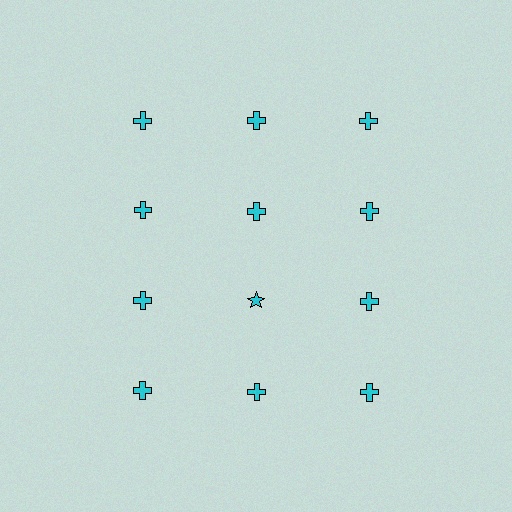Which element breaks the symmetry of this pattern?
The cyan star in the third row, second from left column breaks the symmetry. All other shapes are cyan crosses.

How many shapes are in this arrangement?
There are 12 shapes arranged in a grid pattern.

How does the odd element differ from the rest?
It has a different shape: star instead of cross.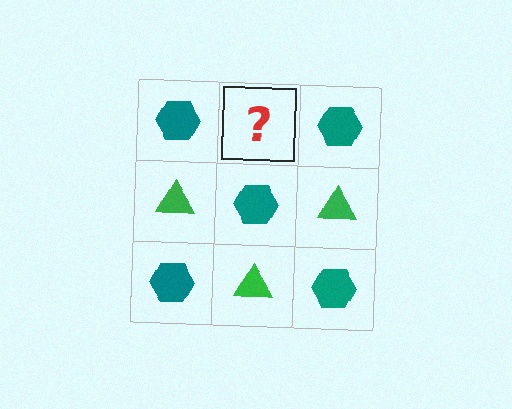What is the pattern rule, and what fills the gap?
The rule is that it alternates teal hexagon and green triangle in a checkerboard pattern. The gap should be filled with a green triangle.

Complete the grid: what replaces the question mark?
The question mark should be replaced with a green triangle.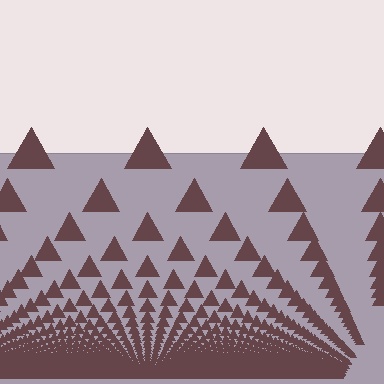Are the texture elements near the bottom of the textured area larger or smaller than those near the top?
Smaller. The gradient is inverted — elements near the bottom are smaller and denser.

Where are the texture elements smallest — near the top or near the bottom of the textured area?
Near the bottom.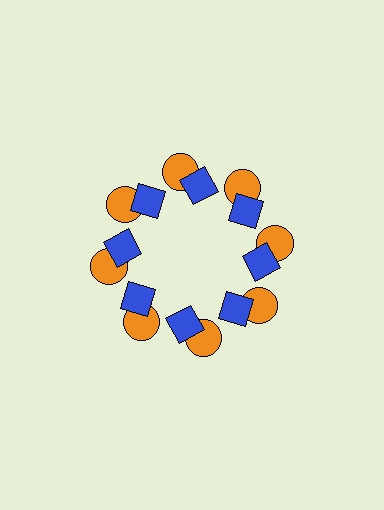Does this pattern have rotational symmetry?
Yes, this pattern has 8-fold rotational symmetry. It looks the same after rotating 45 degrees around the center.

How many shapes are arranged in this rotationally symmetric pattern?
There are 16 shapes, arranged in 8 groups of 2.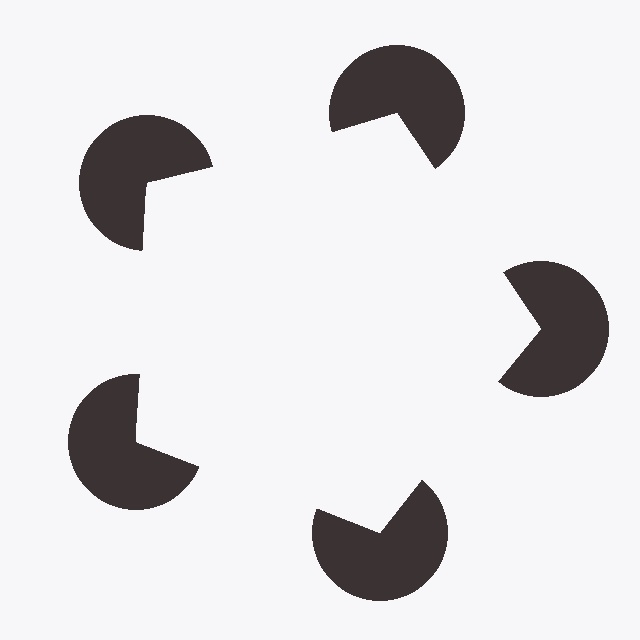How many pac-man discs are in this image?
There are 5 — one at each vertex of the illusory pentagon.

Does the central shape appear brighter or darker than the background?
It typically appears slightly brighter than the background, even though no actual brightness change is drawn.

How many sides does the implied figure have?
5 sides.